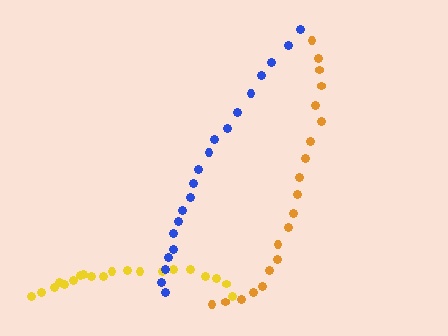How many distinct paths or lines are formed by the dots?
There are 3 distinct paths.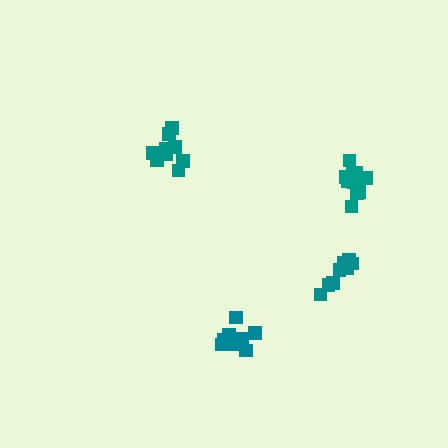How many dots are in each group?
Group 1: 10 dots, Group 2: 8 dots, Group 3: 10 dots, Group 4: 10 dots (38 total).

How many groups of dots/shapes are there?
There are 4 groups.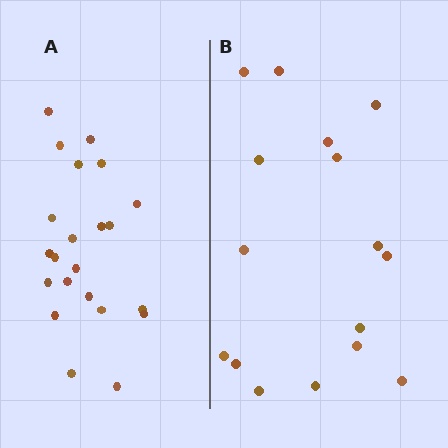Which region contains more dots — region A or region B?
Region A (the left region) has more dots.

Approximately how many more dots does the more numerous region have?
Region A has about 6 more dots than region B.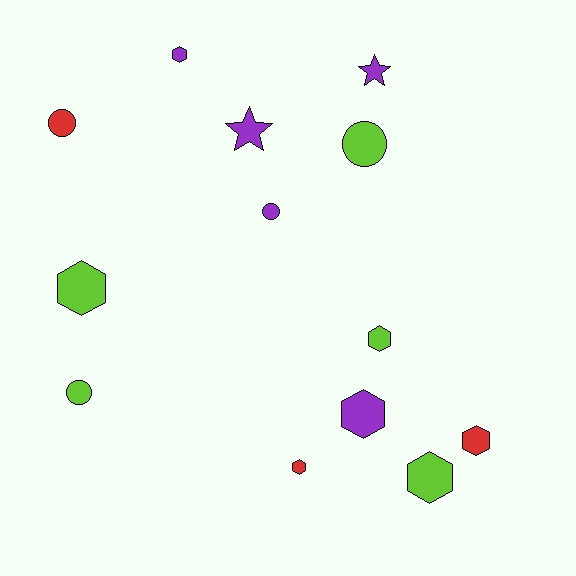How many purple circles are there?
There is 1 purple circle.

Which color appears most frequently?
Purple, with 5 objects.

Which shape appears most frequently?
Hexagon, with 7 objects.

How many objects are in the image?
There are 13 objects.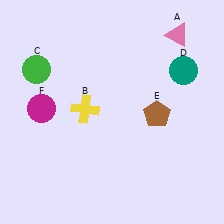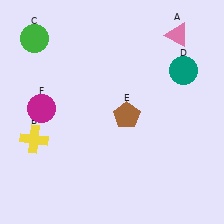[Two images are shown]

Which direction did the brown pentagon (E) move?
The brown pentagon (E) moved left.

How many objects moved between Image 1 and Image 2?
3 objects moved between the two images.